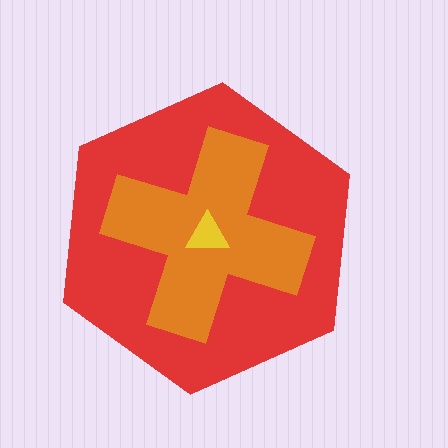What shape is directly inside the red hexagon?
The orange cross.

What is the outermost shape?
The red hexagon.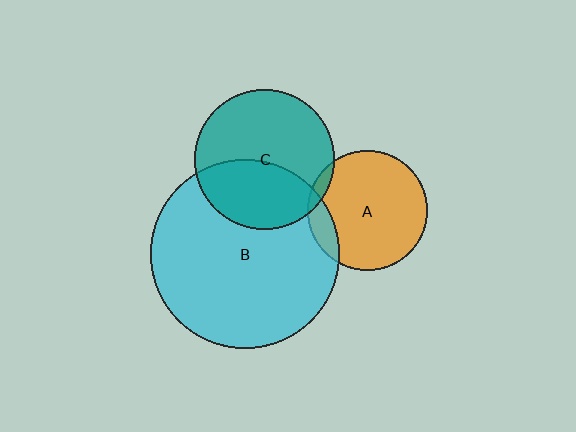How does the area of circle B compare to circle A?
Approximately 2.5 times.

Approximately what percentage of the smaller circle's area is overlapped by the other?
Approximately 10%.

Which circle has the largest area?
Circle B (cyan).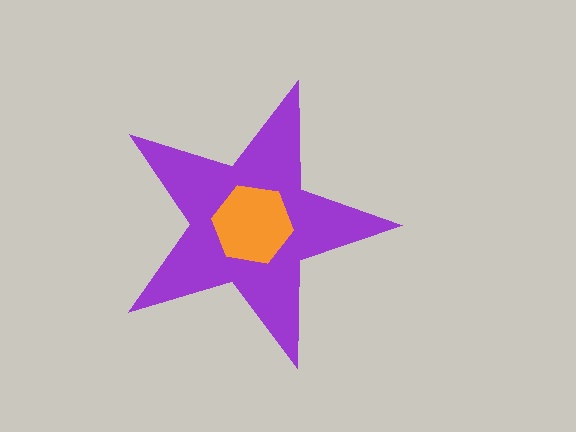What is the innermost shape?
The orange hexagon.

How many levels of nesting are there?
2.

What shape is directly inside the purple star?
The orange hexagon.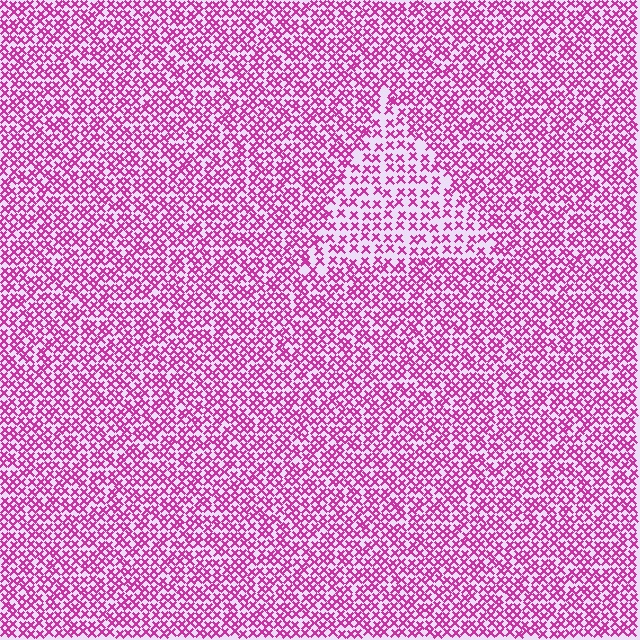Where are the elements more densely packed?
The elements are more densely packed outside the triangle boundary.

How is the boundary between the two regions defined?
The boundary is defined by a change in element density (approximately 1.7x ratio). All elements are the same color, size, and shape.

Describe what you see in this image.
The image contains small magenta elements arranged at two different densities. A triangle-shaped region is visible where the elements are less densely packed than the surrounding area.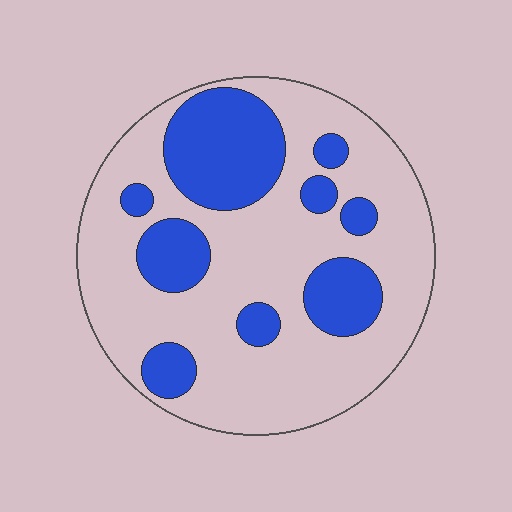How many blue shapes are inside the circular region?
9.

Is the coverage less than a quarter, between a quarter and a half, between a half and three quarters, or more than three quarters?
Between a quarter and a half.